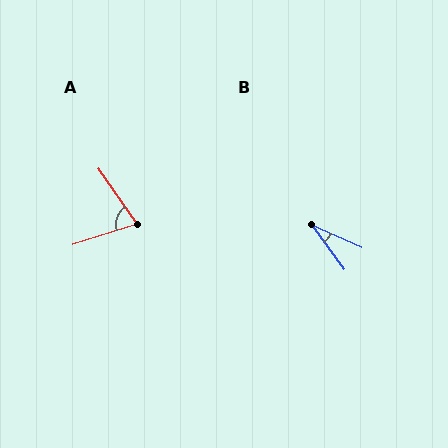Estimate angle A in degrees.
Approximately 73 degrees.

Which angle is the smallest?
B, at approximately 30 degrees.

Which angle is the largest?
A, at approximately 73 degrees.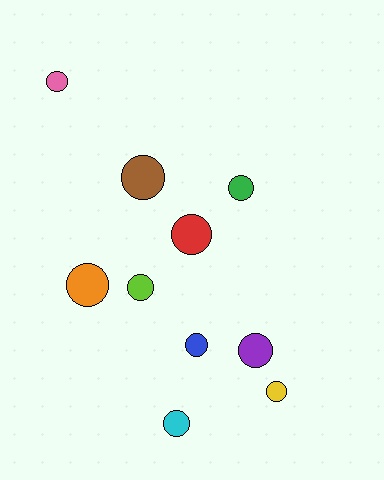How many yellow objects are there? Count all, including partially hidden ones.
There is 1 yellow object.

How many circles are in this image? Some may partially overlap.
There are 10 circles.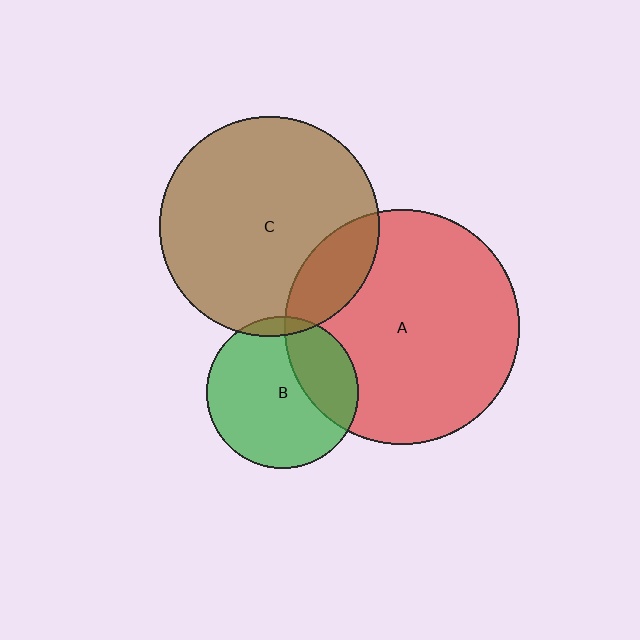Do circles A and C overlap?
Yes.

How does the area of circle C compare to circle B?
Approximately 2.1 times.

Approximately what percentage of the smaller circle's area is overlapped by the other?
Approximately 15%.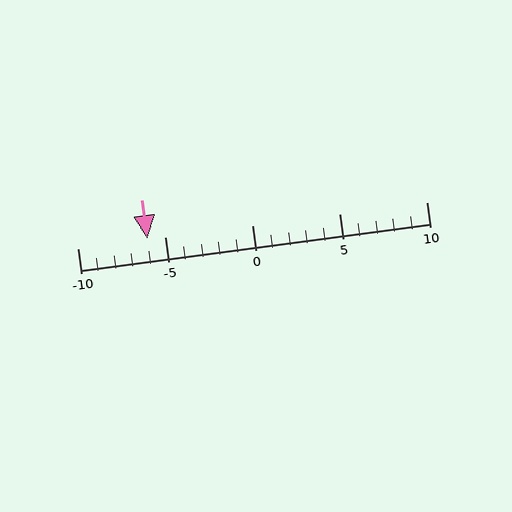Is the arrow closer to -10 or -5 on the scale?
The arrow is closer to -5.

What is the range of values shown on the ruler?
The ruler shows values from -10 to 10.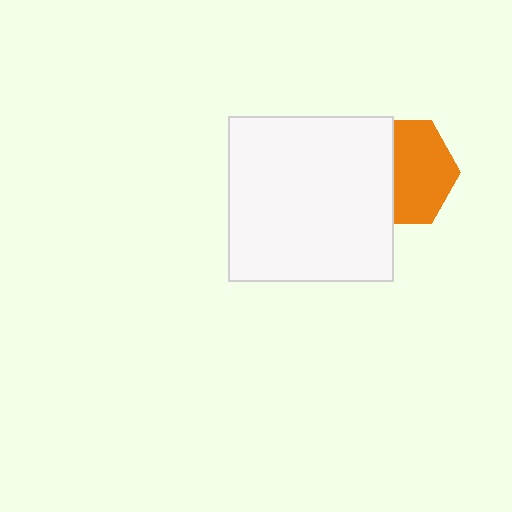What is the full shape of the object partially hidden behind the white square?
The partially hidden object is an orange hexagon.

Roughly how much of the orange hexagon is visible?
About half of it is visible (roughly 59%).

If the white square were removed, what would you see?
You would see the complete orange hexagon.